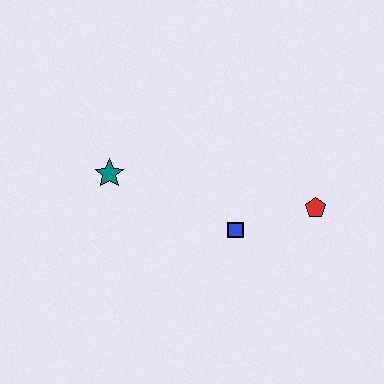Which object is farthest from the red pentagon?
The teal star is farthest from the red pentagon.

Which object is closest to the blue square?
The red pentagon is closest to the blue square.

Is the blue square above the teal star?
No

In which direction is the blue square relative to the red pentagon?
The blue square is to the left of the red pentagon.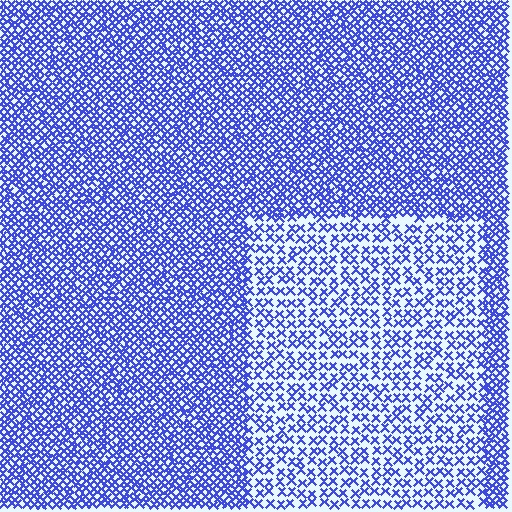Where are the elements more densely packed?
The elements are more densely packed outside the rectangle boundary.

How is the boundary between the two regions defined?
The boundary is defined by a change in element density (approximately 2.0x ratio). All elements are the same color, size, and shape.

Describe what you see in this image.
The image contains small blue elements arranged at two different densities. A rectangle-shaped region is visible where the elements are less densely packed than the surrounding area.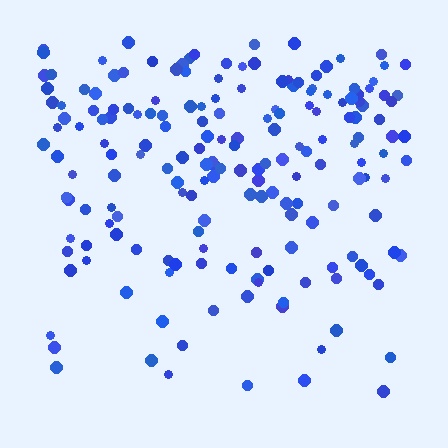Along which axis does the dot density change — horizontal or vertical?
Vertical.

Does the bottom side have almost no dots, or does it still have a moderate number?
Still a moderate number, just noticeably fewer than the top.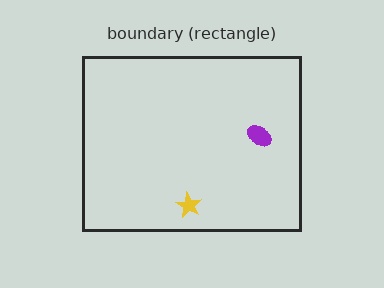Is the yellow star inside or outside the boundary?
Inside.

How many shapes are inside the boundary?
2 inside, 0 outside.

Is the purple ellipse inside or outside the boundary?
Inside.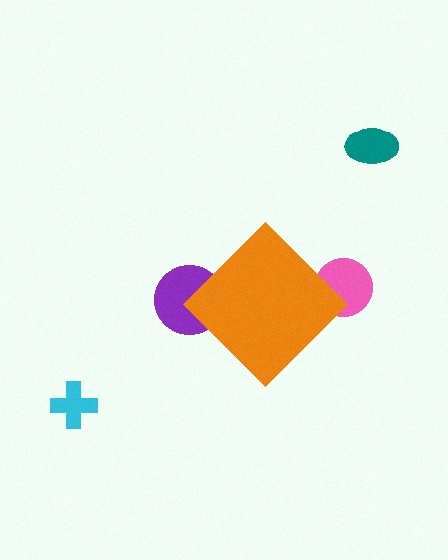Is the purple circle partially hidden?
Yes, the purple circle is partially hidden behind the orange diamond.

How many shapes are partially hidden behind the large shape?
2 shapes are partially hidden.